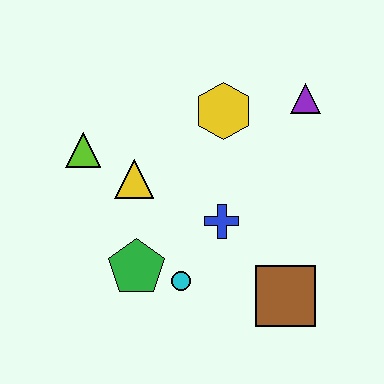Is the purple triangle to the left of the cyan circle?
No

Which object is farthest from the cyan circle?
The purple triangle is farthest from the cyan circle.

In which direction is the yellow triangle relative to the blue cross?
The yellow triangle is to the left of the blue cross.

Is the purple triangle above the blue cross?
Yes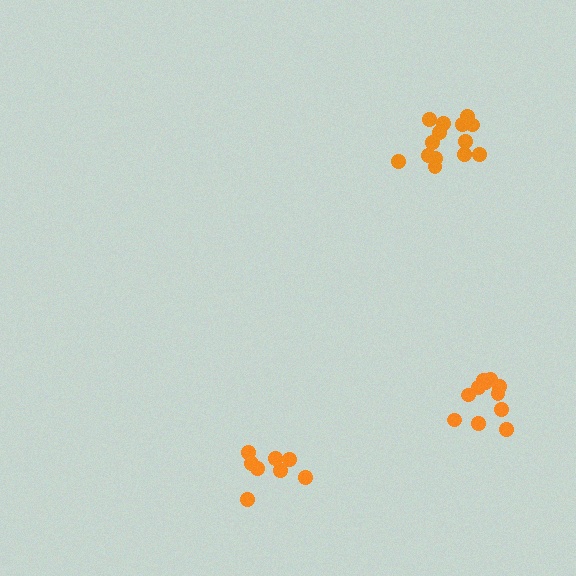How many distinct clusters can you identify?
There are 3 distinct clusters.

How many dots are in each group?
Group 1: 14 dots, Group 2: 11 dots, Group 3: 8 dots (33 total).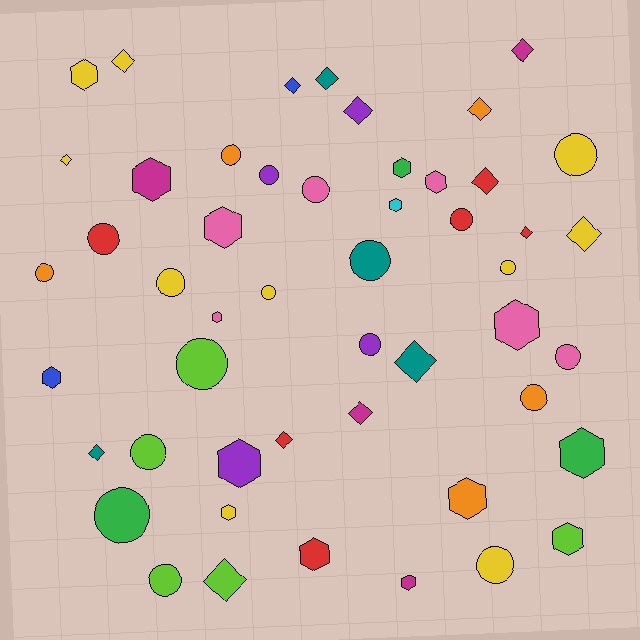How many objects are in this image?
There are 50 objects.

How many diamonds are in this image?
There are 15 diamonds.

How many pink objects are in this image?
There are 6 pink objects.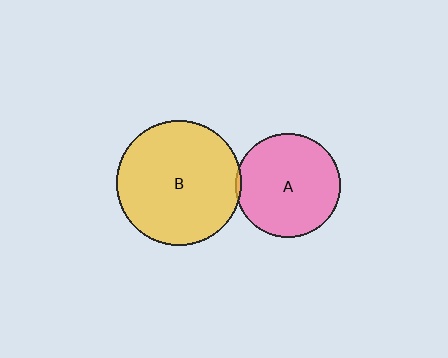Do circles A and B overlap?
Yes.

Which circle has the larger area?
Circle B (yellow).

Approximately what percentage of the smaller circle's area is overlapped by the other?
Approximately 5%.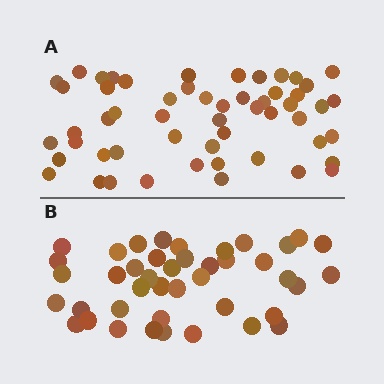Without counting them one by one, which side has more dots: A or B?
Region A (the top region) has more dots.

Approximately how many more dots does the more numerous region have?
Region A has roughly 12 or so more dots than region B.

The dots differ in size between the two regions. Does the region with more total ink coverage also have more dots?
No. Region B has more total ink coverage because its dots are larger, but region A actually contains more individual dots. Total area can be misleading — the number of items is what matters here.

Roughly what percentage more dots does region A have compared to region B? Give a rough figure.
About 30% more.